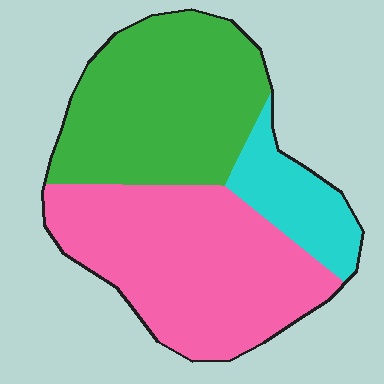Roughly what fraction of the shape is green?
Green takes up about two fifths (2/5) of the shape.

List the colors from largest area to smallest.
From largest to smallest: pink, green, cyan.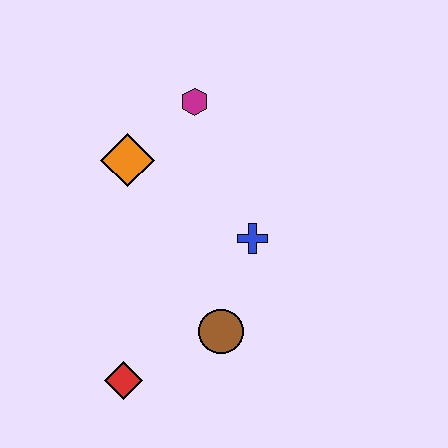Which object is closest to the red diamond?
The brown circle is closest to the red diamond.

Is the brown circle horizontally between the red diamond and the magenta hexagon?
No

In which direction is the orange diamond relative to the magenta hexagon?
The orange diamond is to the left of the magenta hexagon.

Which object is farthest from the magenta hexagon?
The red diamond is farthest from the magenta hexagon.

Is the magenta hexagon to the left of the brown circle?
Yes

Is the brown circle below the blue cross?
Yes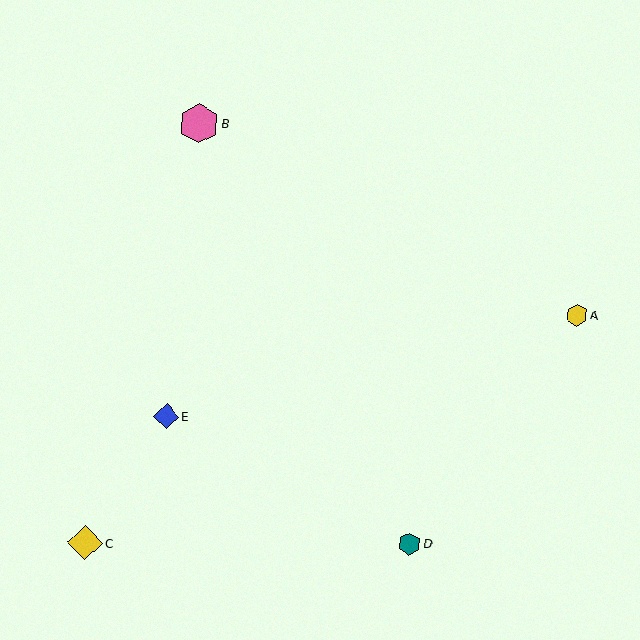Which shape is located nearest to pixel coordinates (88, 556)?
The yellow diamond (labeled C) at (85, 543) is nearest to that location.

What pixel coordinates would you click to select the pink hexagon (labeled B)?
Click at (199, 123) to select the pink hexagon B.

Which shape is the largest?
The pink hexagon (labeled B) is the largest.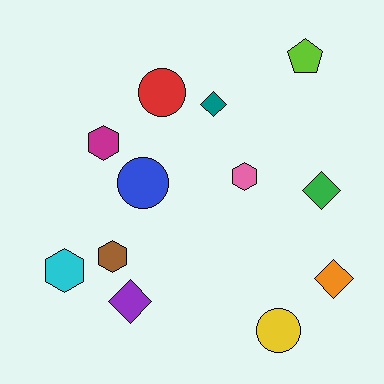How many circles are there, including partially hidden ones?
There are 3 circles.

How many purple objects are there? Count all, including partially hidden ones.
There is 1 purple object.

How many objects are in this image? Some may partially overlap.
There are 12 objects.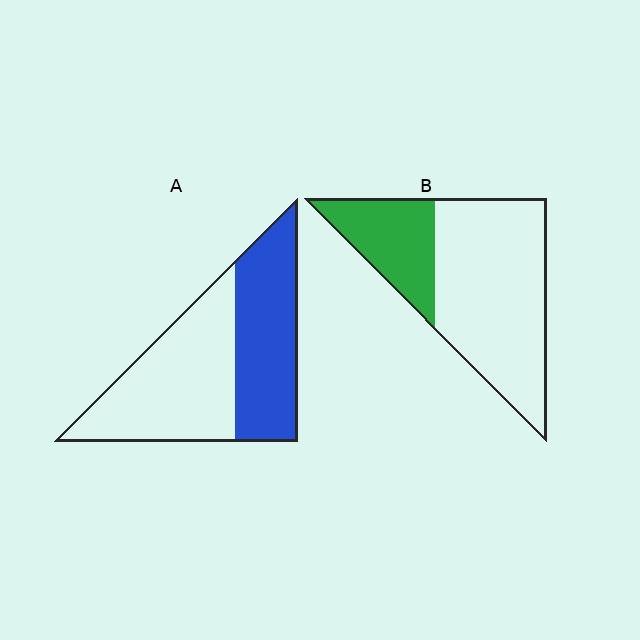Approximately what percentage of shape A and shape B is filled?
A is approximately 45% and B is approximately 30%.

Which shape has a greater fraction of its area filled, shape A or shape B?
Shape A.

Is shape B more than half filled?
No.